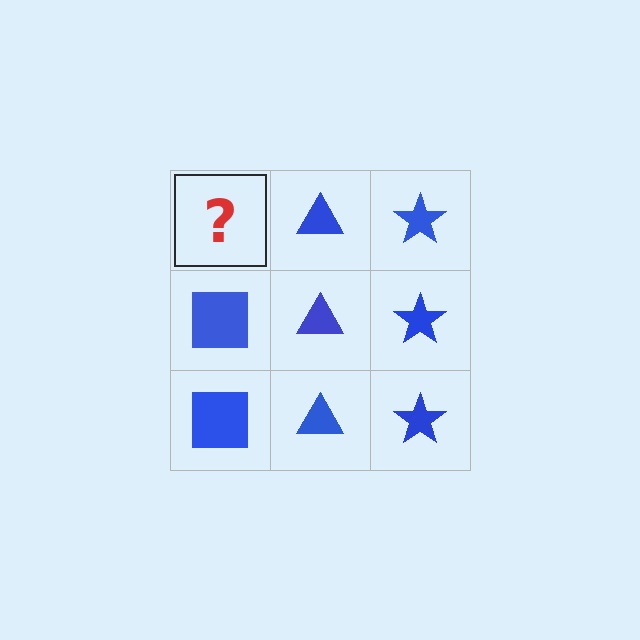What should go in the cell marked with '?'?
The missing cell should contain a blue square.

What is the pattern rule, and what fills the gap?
The rule is that each column has a consistent shape. The gap should be filled with a blue square.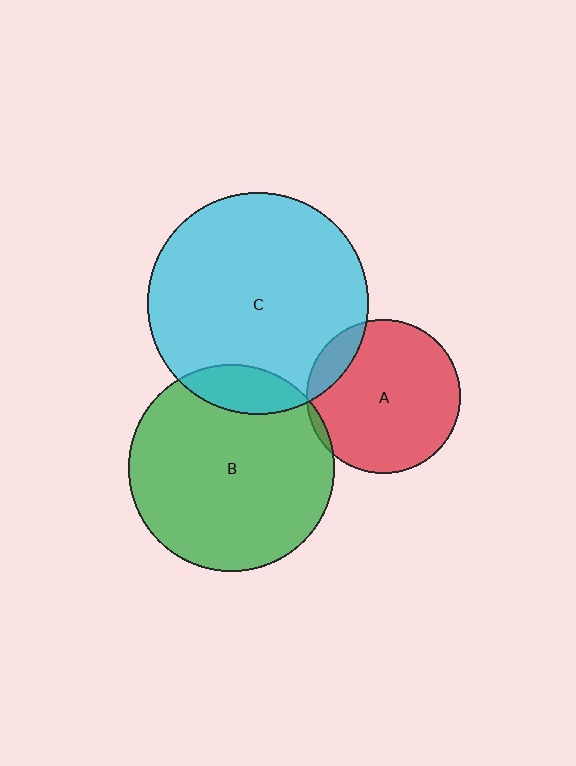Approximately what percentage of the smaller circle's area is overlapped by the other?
Approximately 15%.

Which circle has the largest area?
Circle C (cyan).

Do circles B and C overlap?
Yes.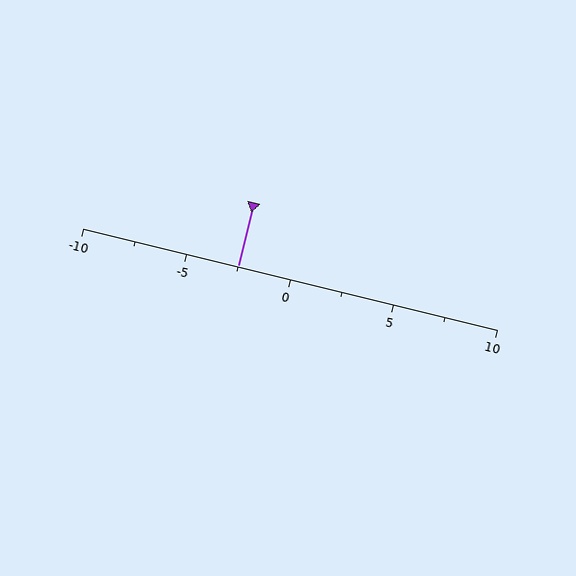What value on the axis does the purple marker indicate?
The marker indicates approximately -2.5.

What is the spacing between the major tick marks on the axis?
The major ticks are spaced 5 apart.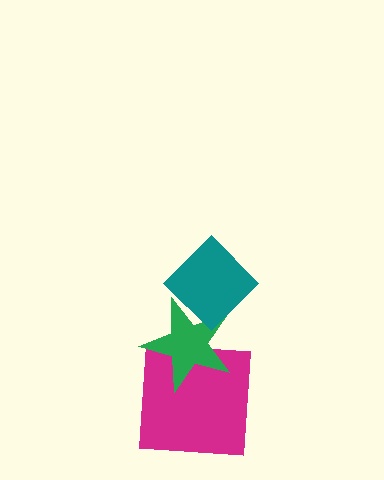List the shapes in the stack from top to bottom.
From top to bottom: the teal diamond, the green star, the magenta square.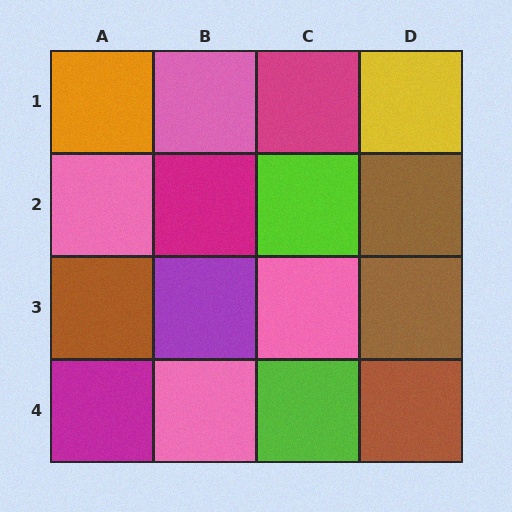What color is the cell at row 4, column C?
Lime.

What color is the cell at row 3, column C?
Pink.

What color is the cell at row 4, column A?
Magenta.